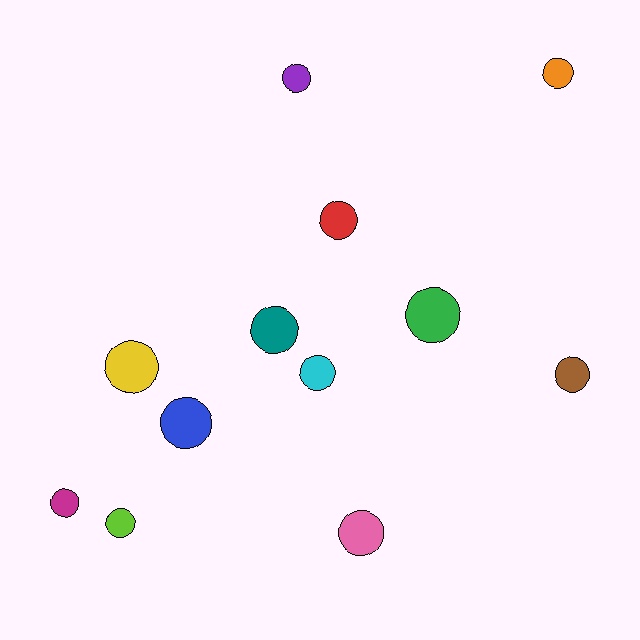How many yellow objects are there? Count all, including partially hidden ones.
There is 1 yellow object.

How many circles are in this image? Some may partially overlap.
There are 12 circles.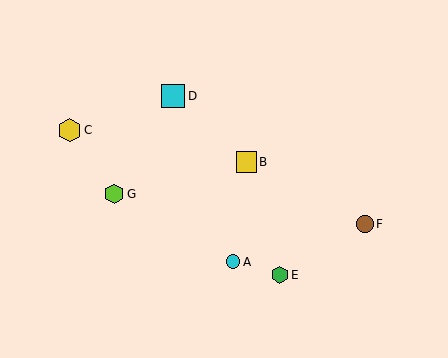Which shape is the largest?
The cyan square (labeled D) is the largest.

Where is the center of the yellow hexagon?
The center of the yellow hexagon is at (70, 130).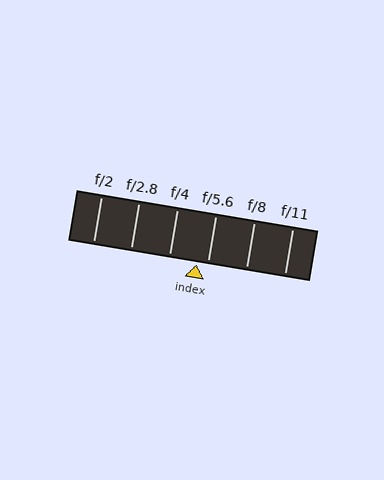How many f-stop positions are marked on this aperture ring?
There are 6 f-stop positions marked.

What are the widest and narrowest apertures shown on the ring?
The widest aperture shown is f/2 and the narrowest is f/11.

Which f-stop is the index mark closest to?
The index mark is closest to f/5.6.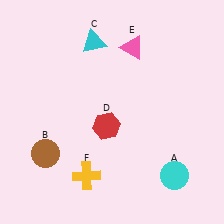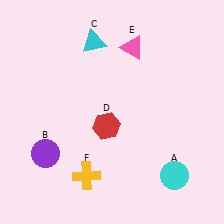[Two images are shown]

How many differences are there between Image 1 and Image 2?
There is 1 difference between the two images.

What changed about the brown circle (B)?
In Image 1, B is brown. In Image 2, it changed to purple.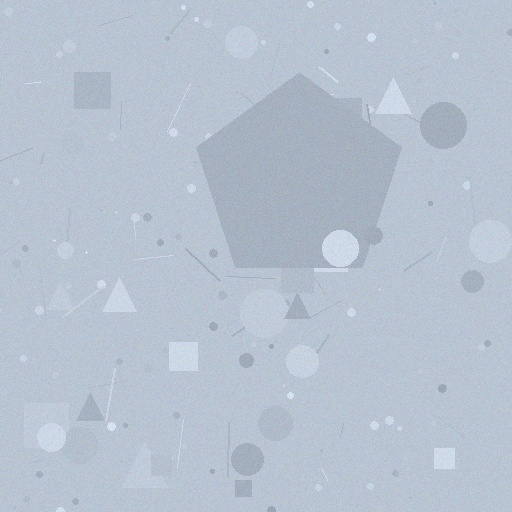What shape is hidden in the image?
A pentagon is hidden in the image.